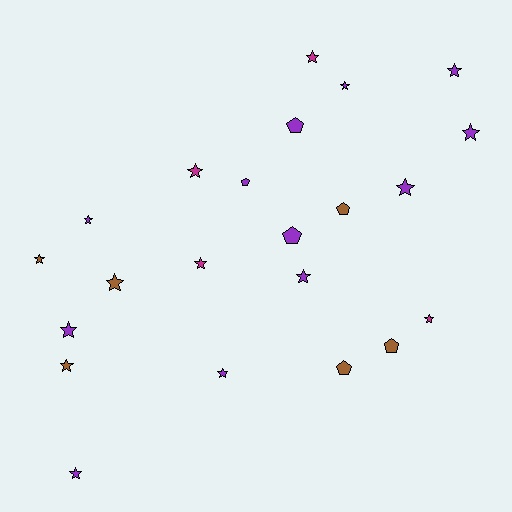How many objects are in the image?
There are 22 objects.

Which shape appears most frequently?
Star, with 16 objects.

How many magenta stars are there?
There are 4 magenta stars.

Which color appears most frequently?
Purple, with 12 objects.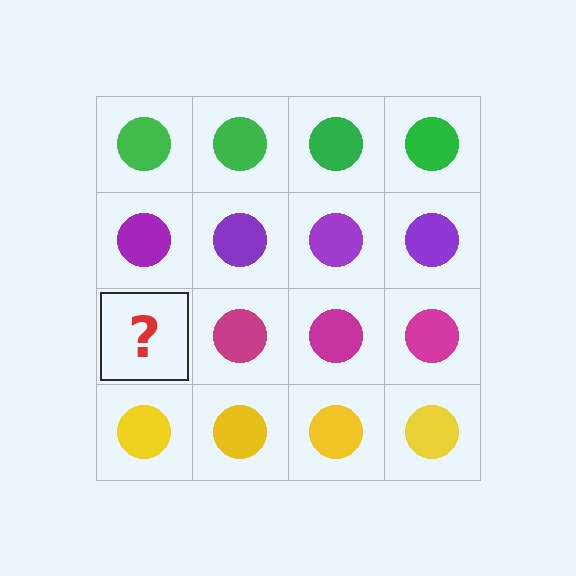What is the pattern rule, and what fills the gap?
The rule is that each row has a consistent color. The gap should be filled with a magenta circle.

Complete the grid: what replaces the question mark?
The question mark should be replaced with a magenta circle.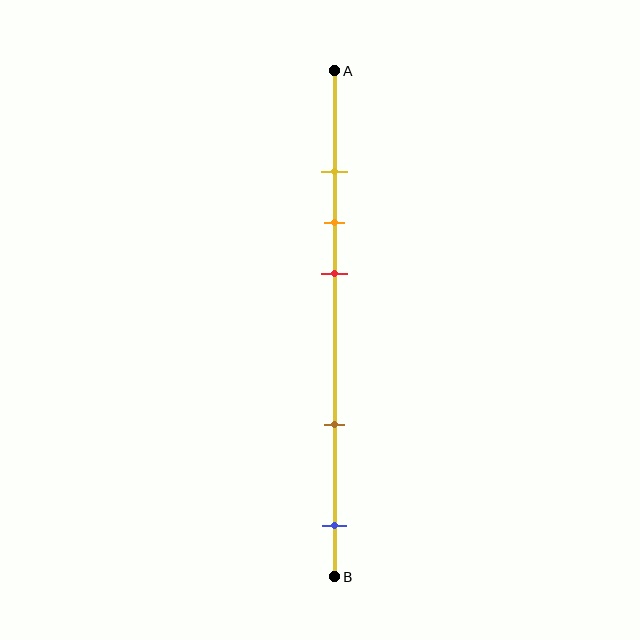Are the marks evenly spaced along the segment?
No, the marks are not evenly spaced.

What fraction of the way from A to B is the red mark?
The red mark is approximately 40% (0.4) of the way from A to B.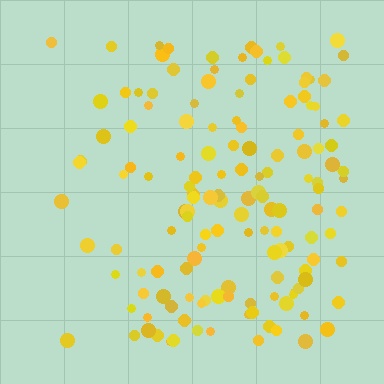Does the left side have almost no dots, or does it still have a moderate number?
Still a moderate number, just noticeably fewer than the right.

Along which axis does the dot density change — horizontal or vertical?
Horizontal.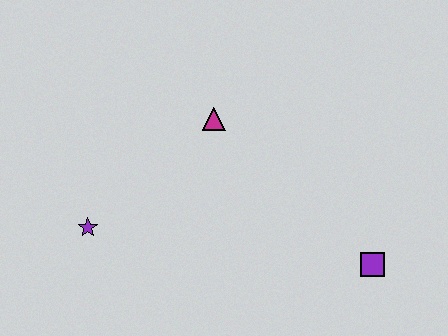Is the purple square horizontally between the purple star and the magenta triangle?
No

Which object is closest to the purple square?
The magenta triangle is closest to the purple square.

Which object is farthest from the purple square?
The purple star is farthest from the purple square.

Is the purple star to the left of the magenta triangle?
Yes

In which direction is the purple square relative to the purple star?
The purple square is to the right of the purple star.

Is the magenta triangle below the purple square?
No